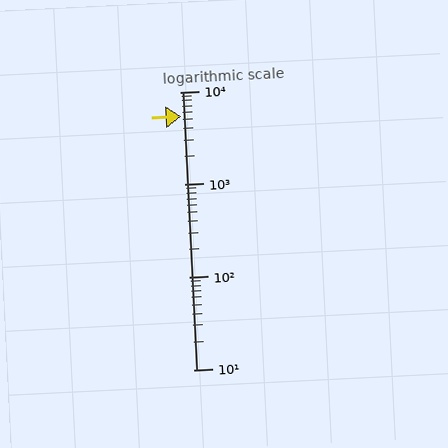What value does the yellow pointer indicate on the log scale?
The pointer indicates approximately 5400.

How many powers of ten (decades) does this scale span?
The scale spans 3 decades, from 10 to 10000.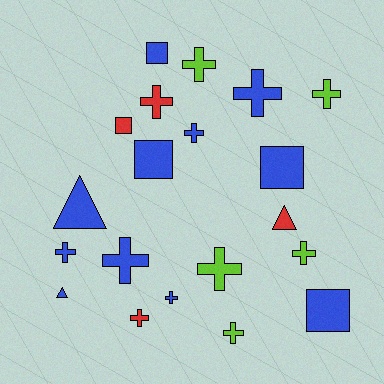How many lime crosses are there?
There are 5 lime crosses.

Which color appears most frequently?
Blue, with 11 objects.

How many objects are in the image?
There are 20 objects.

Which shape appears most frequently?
Cross, with 12 objects.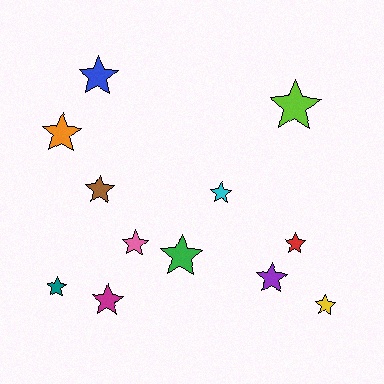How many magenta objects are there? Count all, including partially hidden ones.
There is 1 magenta object.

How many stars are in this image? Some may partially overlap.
There are 12 stars.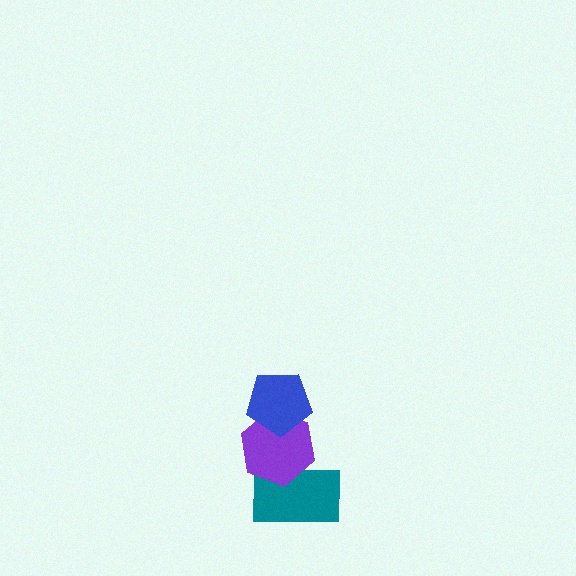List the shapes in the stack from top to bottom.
From top to bottom: the blue pentagon, the purple hexagon, the teal rectangle.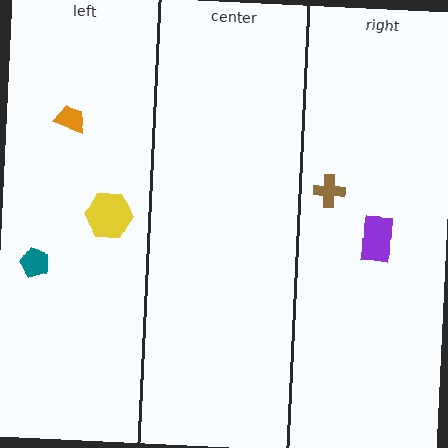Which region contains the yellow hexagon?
The left region.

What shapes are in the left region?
The teal pentagon, the yellow hexagon, the orange trapezoid.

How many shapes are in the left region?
3.